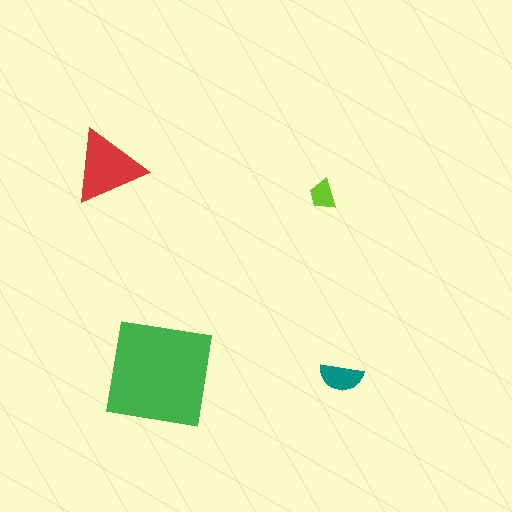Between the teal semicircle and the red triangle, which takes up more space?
The red triangle.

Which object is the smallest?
The lime trapezoid.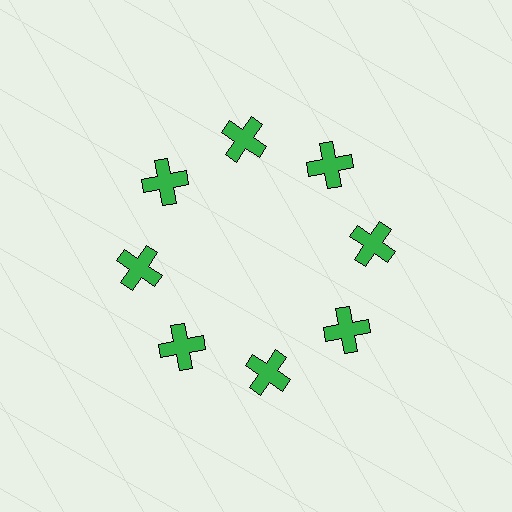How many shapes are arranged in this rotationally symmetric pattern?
There are 8 shapes, arranged in 8 groups of 1.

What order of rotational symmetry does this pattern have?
This pattern has 8-fold rotational symmetry.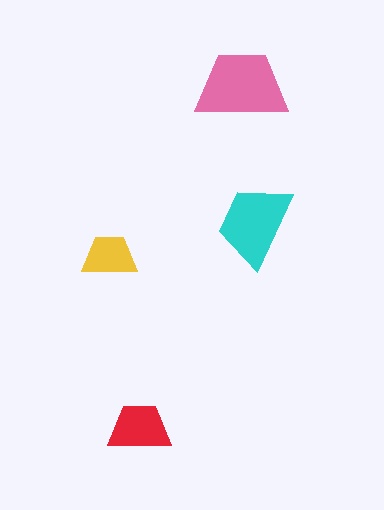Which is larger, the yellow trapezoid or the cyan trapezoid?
The cyan one.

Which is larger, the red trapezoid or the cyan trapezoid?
The cyan one.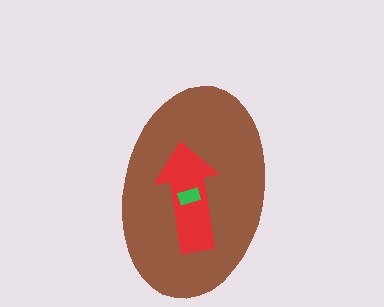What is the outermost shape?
The brown ellipse.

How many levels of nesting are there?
3.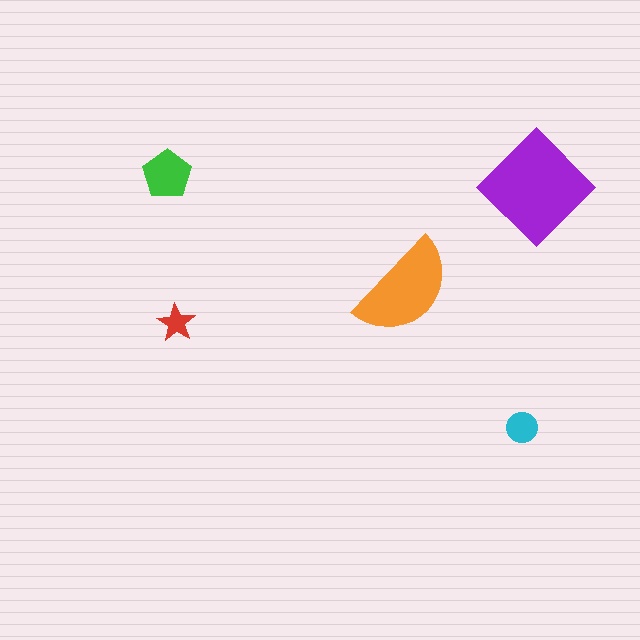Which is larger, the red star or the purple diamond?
The purple diamond.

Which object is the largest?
The purple diamond.